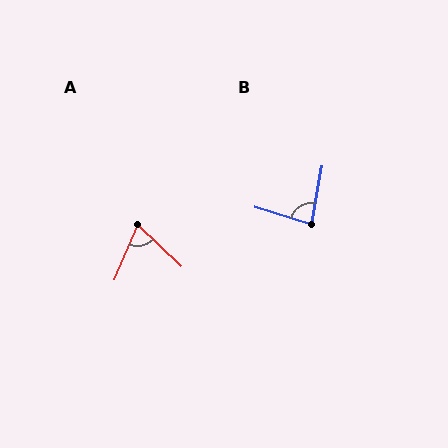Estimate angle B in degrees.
Approximately 83 degrees.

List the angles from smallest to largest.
A (68°), B (83°).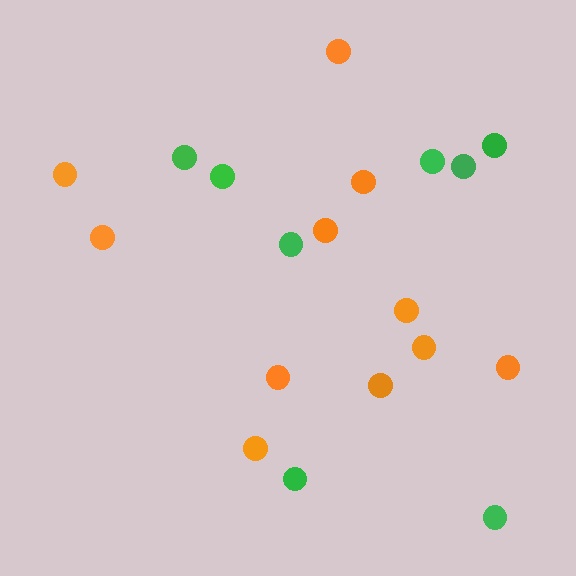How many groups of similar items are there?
There are 2 groups: one group of green circles (8) and one group of orange circles (11).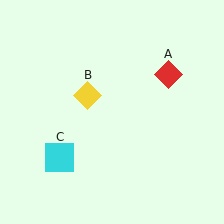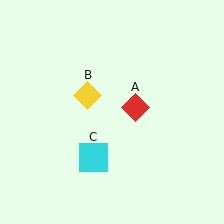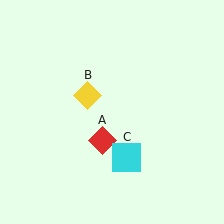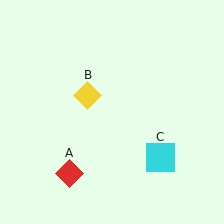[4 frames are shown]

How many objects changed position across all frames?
2 objects changed position: red diamond (object A), cyan square (object C).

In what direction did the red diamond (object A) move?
The red diamond (object A) moved down and to the left.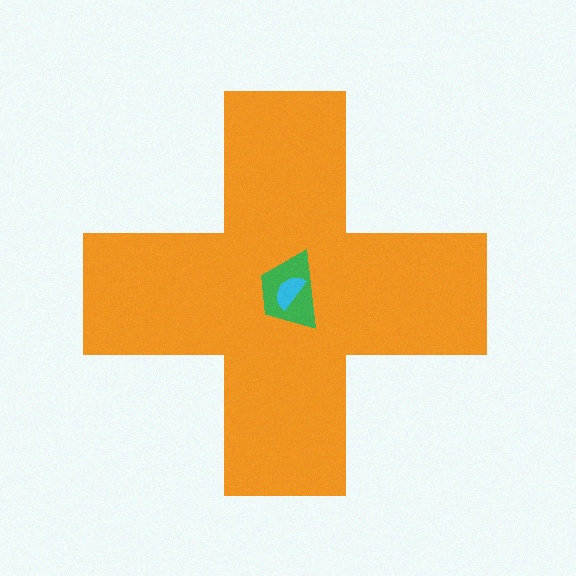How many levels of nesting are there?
3.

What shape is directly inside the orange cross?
The green trapezoid.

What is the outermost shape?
The orange cross.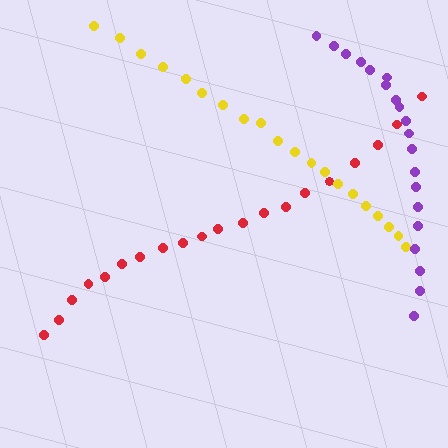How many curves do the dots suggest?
There are 3 distinct paths.